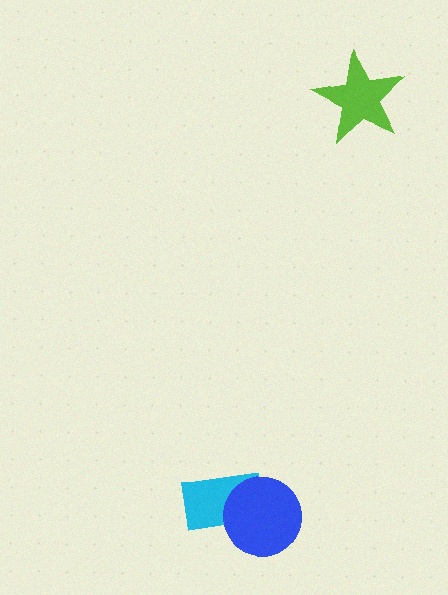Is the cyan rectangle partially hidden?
Yes, it is partially covered by another shape.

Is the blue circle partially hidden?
No, no other shape covers it.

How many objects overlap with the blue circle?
1 object overlaps with the blue circle.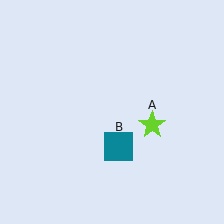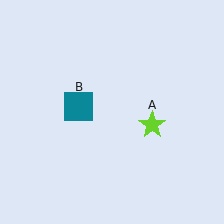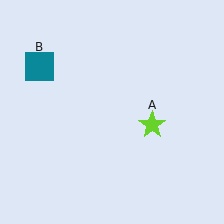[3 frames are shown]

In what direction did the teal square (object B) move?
The teal square (object B) moved up and to the left.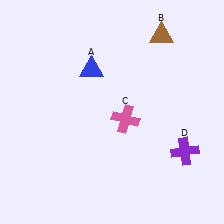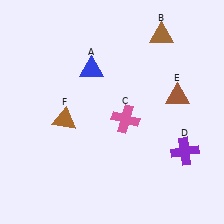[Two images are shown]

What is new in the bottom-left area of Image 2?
A brown triangle (F) was added in the bottom-left area of Image 2.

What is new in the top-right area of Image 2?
A brown triangle (E) was added in the top-right area of Image 2.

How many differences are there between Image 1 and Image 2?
There are 2 differences between the two images.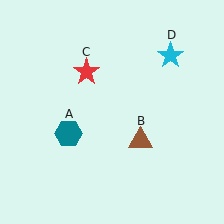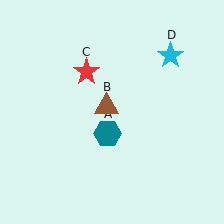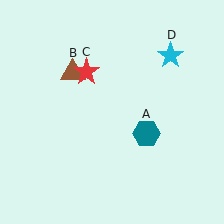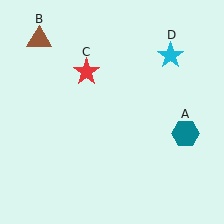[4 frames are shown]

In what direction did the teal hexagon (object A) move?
The teal hexagon (object A) moved right.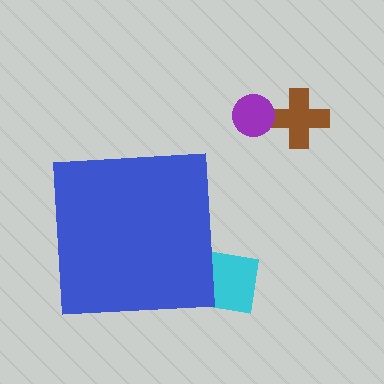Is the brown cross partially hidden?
No, the brown cross is fully visible.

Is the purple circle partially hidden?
No, the purple circle is fully visible.